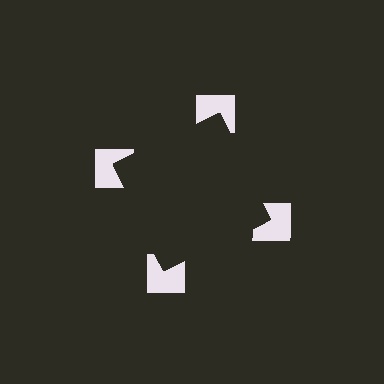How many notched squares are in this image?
There are 4 — one at each vertex of the illusory square.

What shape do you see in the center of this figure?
An illusory square — its edges are inferred from the aligned wedge cuts in the notched squares, not physically drawn.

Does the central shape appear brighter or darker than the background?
It typically appears slightly darker than the background, even though no actual brightness change is drawn.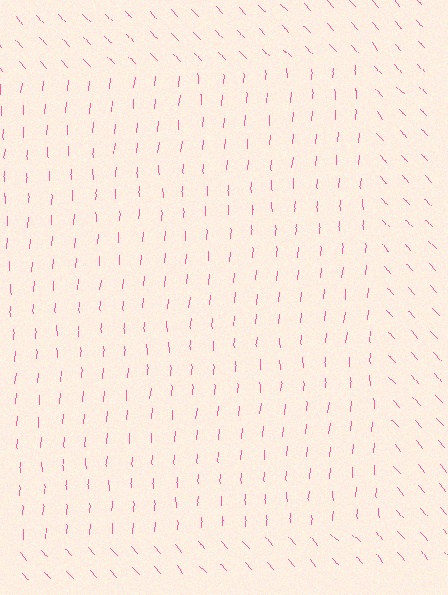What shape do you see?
I see a rectangle.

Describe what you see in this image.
The image is filled with small pink line segments. A rectangle region in the image has lines oriented differently from the surrounding lines, creating a visible texture boundary.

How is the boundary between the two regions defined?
The boundary is defined purely by a change in line orientation (approximately 45 degrees difference). All lines are the same color and thickness.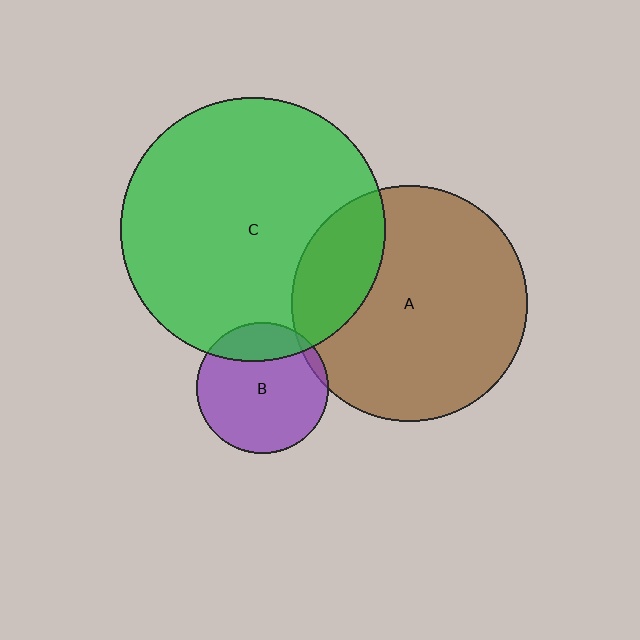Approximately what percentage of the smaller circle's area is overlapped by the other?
Approximately 20%.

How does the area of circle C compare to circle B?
Approximately 4.0 times.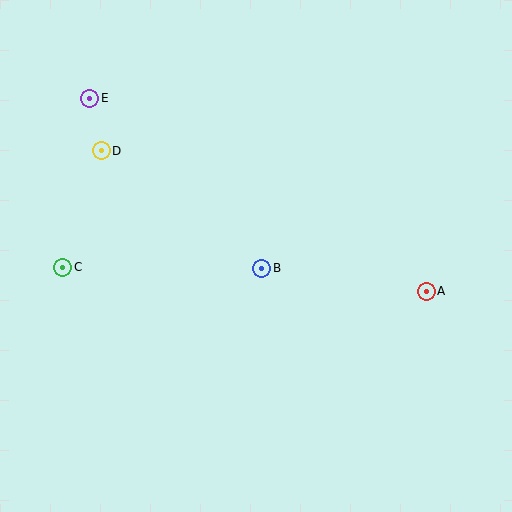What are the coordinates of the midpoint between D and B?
The midpoint between D and B is at (181, 210).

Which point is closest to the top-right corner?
Point A is closest to the top-right corner.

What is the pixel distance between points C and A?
The distance between C and A is 364 pixels.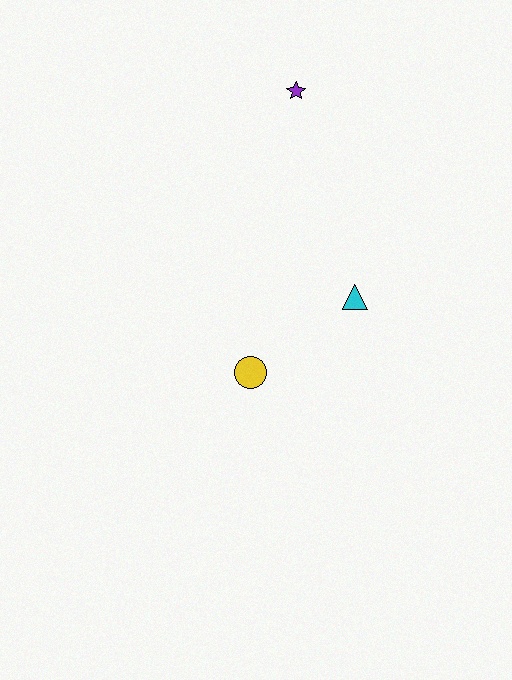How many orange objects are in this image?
There are no orange objects.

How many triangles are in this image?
There is 1 triangle.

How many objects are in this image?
There are 3 objects.